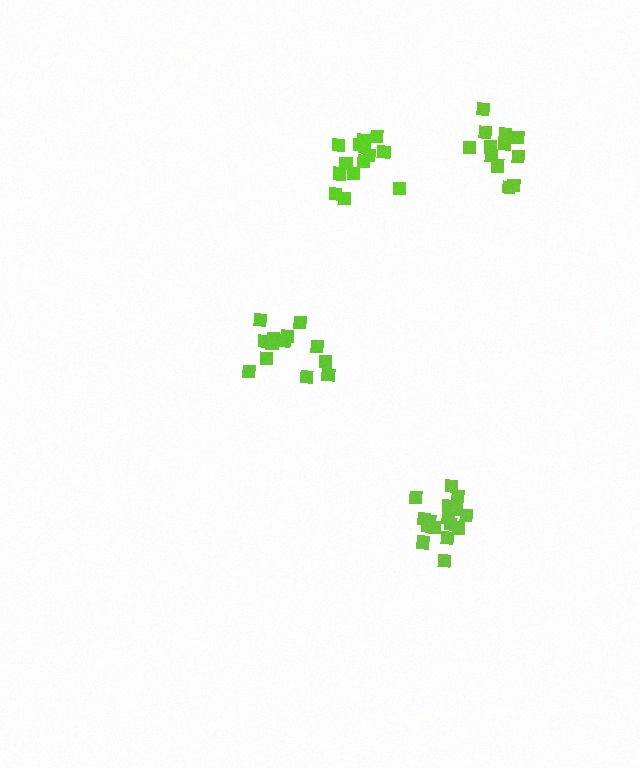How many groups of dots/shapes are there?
There are 4 groups.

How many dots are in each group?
Group 1: 16 dots, Group 2: 13 dots, Group 3: 12 dots, Group 4: 14 dots (55 total).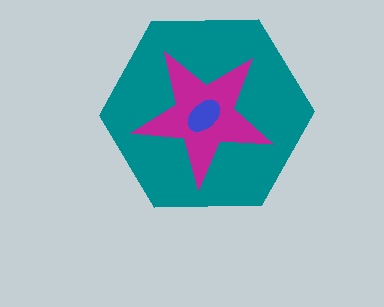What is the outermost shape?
The teal hexagon.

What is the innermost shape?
The blue ellipse.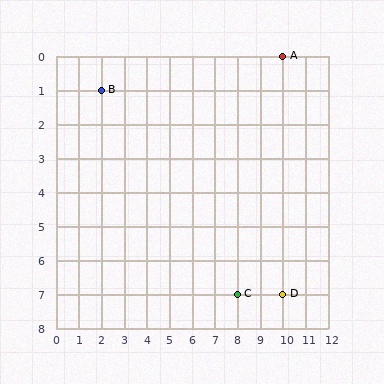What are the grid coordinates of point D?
Point D is at grid coordinates (10, 7).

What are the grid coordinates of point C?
Point C is at grid coordinates (8, 7).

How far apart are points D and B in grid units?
Points D and B are 8 columns and 6 rows apart (about 10.0 grid units diagonally).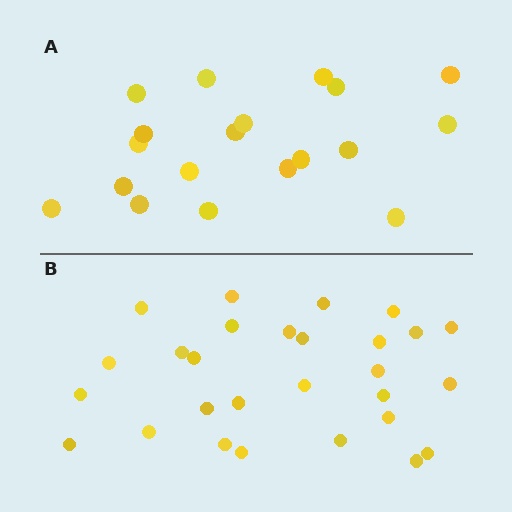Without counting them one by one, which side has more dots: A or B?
Region B (the bottom region) has more dots.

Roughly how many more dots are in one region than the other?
Region B has roughly 8 or so more dots than region A.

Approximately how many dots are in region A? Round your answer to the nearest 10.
About 20 dots. (The exact count is 19, which rounds to 20.)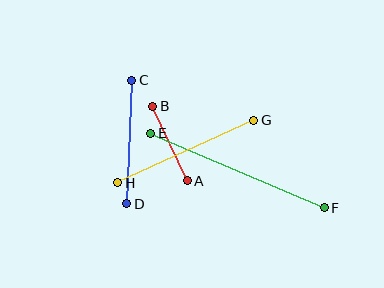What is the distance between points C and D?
The distance is approximately 124 pixels.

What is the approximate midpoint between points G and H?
The midpoint is at approximately (186, 151) pixels.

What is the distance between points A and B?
The distance is approximately 82 pixels.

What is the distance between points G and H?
The distance is approximately 150 pixels.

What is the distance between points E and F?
The distance is approximately 189 pixels.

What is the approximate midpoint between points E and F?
The midpoint is at approximately (237, 170) pixels.